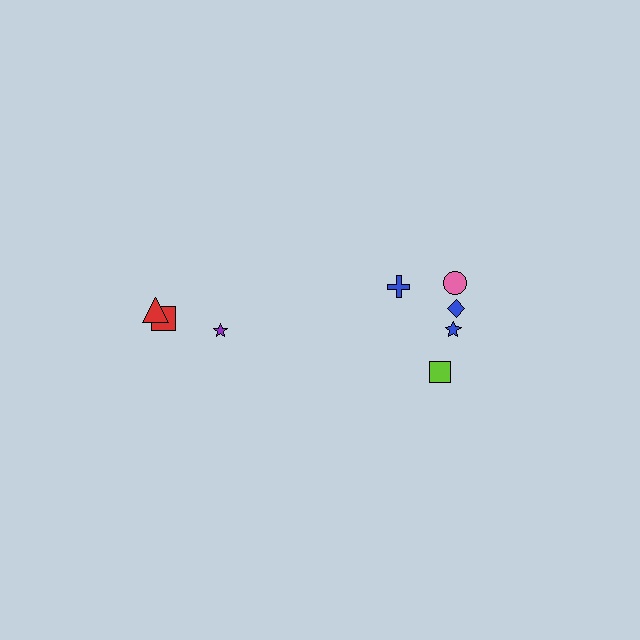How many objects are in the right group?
There are 5 objects.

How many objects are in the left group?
There are 3 objects.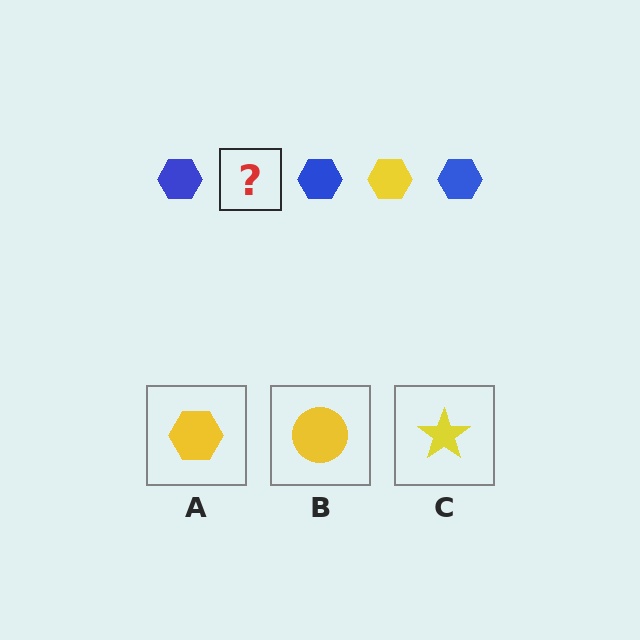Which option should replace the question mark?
Option A.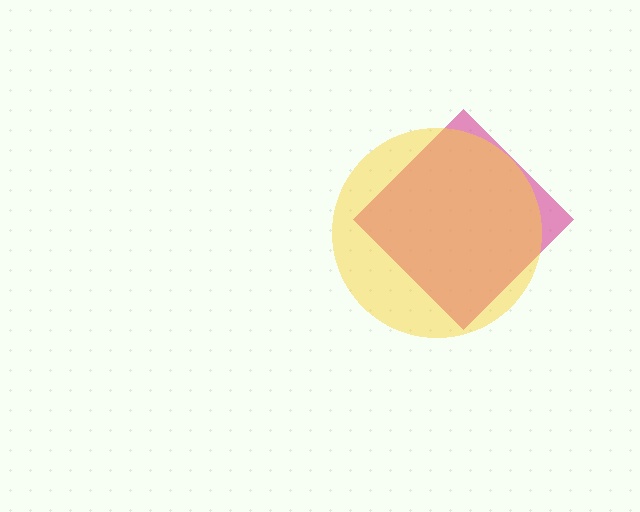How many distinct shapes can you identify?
There are 2 distinct shapes: a magenta diamond, a yellow circle.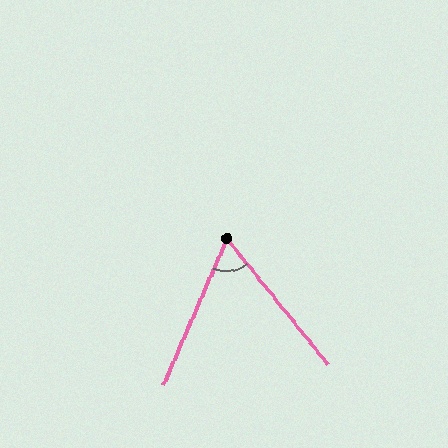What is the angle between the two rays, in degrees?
Approximately 62 degrees.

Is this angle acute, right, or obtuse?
It is acute.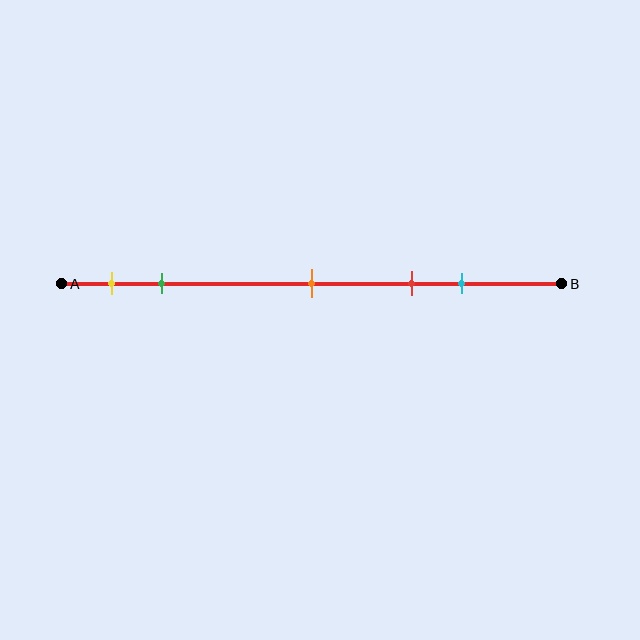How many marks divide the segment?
There are 5 marks dividing the segment.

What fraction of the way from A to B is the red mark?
The red mark is approximately 70% (0.7) of the way from A to B.